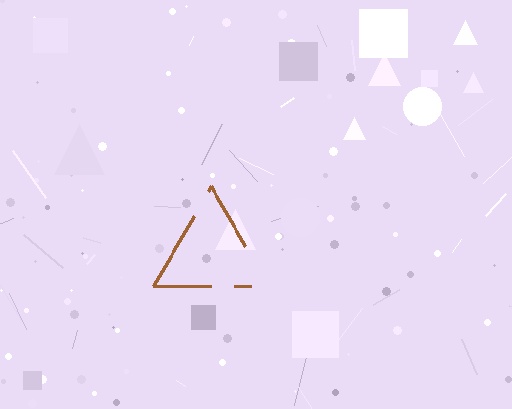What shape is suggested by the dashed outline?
The dashed outline suggests a triangle.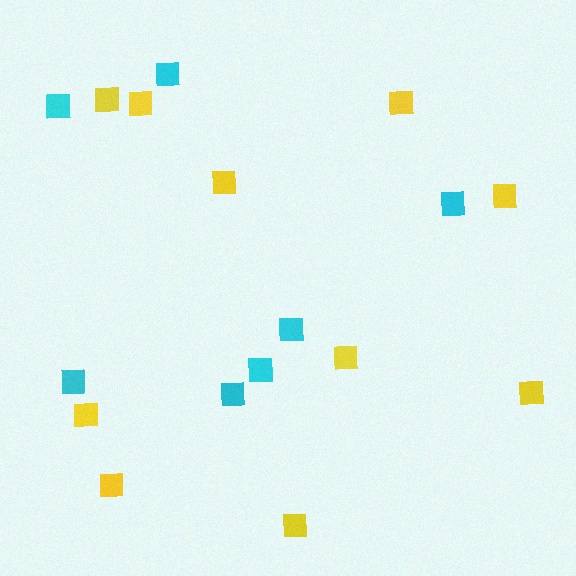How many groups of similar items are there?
There are 2 groups: one group of cyan squares (7) and one group of yellow squares (10).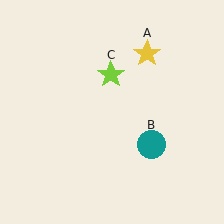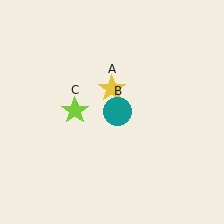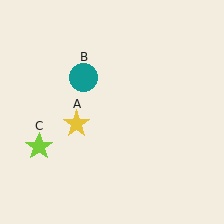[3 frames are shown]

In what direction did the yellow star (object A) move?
The yellow star (object A) moved down and to the left.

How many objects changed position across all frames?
3 objects changed position: yellow star (object A), teal circle (object B), lime star (object C).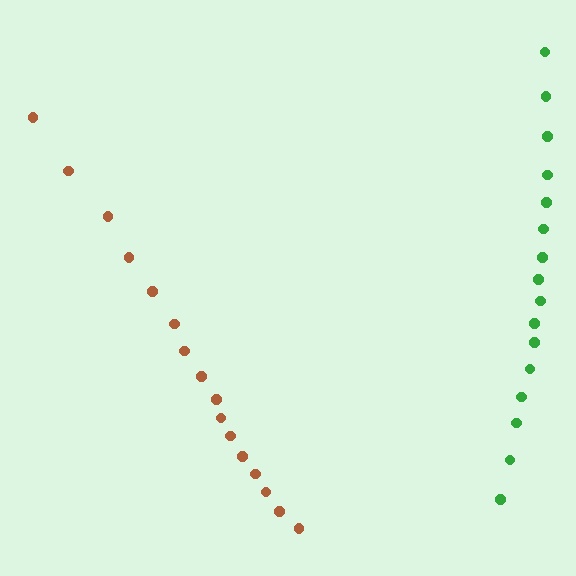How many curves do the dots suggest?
There are 2 distinct paths.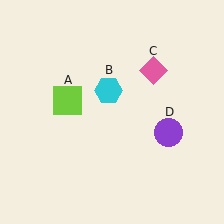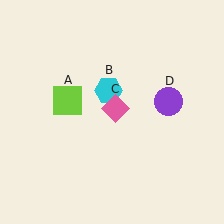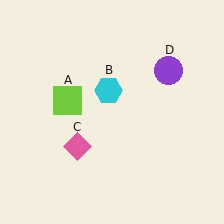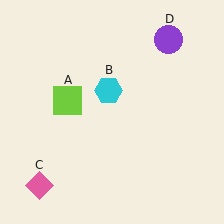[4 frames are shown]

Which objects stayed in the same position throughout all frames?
Lime square (object A) and cyan hexagon (object B) remained stationary.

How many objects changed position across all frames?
2 objects changed position: pink diamond (object C), purple circle (object D).